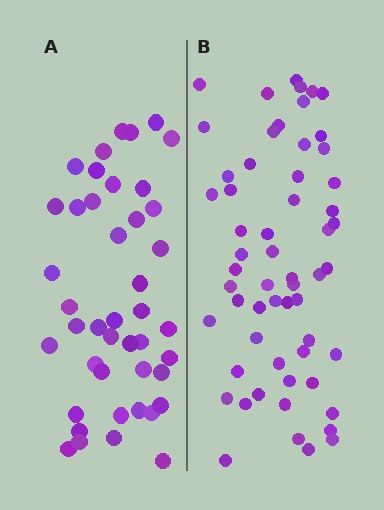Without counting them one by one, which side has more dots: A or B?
Region B (the right region) has more dots.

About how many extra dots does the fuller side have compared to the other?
Region B has approximately 15 more dots than region A.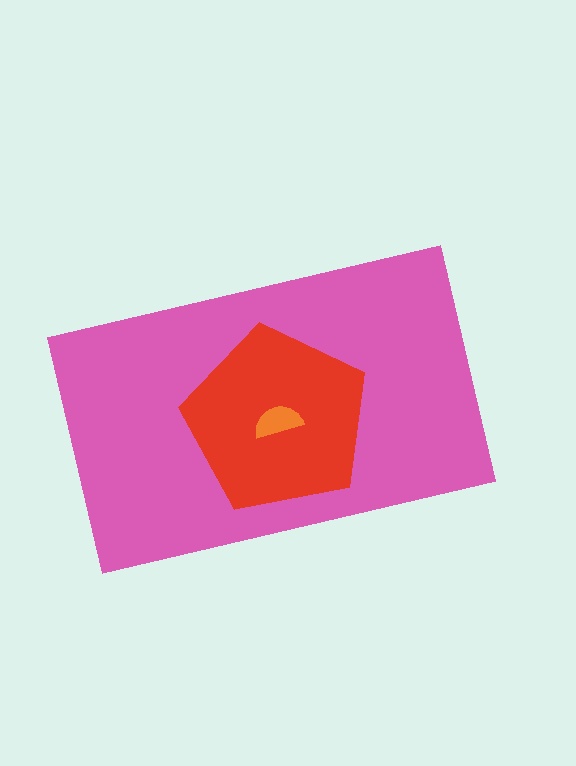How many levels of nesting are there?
3.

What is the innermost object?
The orange semicircle.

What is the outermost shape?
The pink rectangle.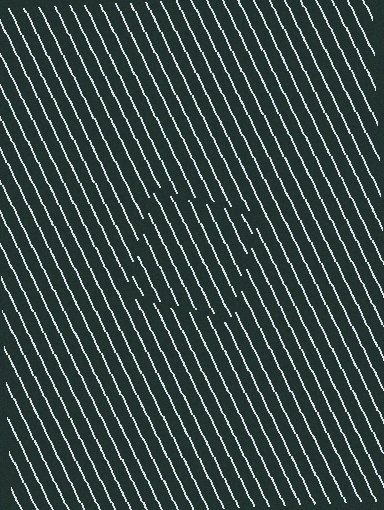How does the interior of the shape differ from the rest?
The interior of the shape contains the same grating, shifted by half a period — the contour is defined by the phase discontinuity where line-ends from the inner and outer gratings abut.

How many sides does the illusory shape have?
4 sides — the line-ends trace a square.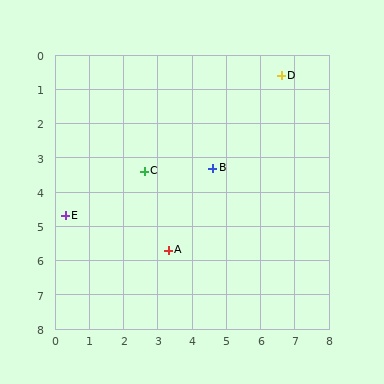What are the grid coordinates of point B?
Point B is at approximately (4.6, 3.3).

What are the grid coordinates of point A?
Point A is at approximately (3.3, 5.7).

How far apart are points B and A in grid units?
Points B and A are about 2.7 grid units apart.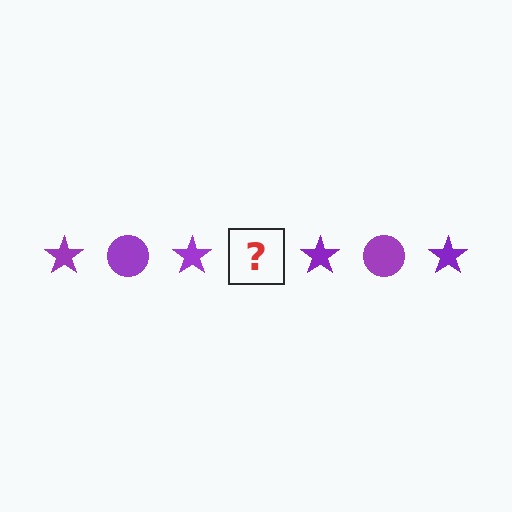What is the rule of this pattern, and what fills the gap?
The rule is that the pattern cycles through star, circle shapes in purple. The gap should be filled with a purple circle.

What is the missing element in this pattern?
The missing element is a purple circle.